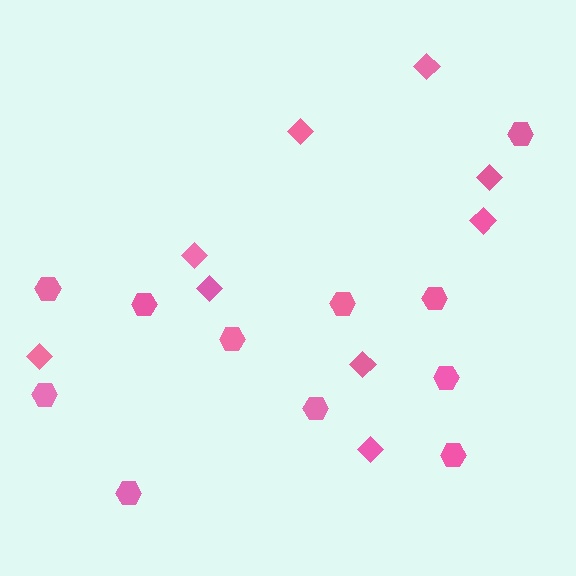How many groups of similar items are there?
There are 2 groups: one group of diamonds (9) and one group of hexagons (11).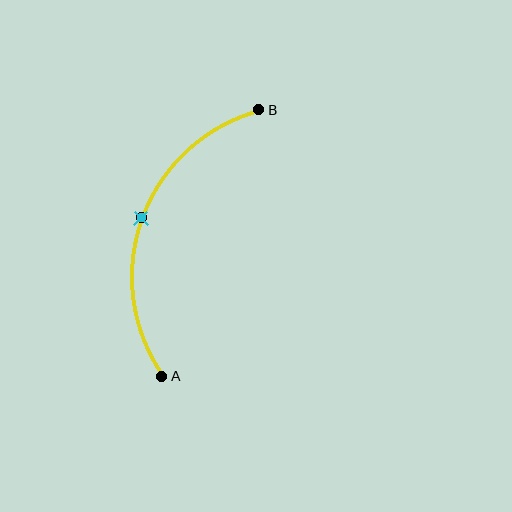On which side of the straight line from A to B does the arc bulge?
The arc bulges to the left of the straight line connecting A and B.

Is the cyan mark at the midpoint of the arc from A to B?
Yes. The cyan mark lies on the arc at equal arc-length from both A and B — it is the arc midpoint.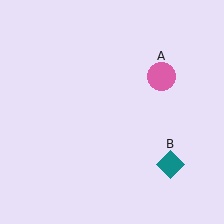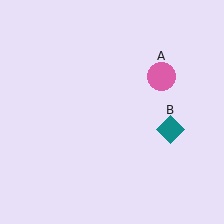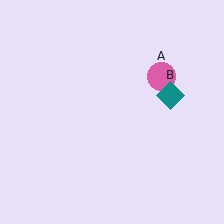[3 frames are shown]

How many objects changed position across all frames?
1 object changed position: teal diamond (object B).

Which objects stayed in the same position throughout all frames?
Pink circle (object A) remained stationary.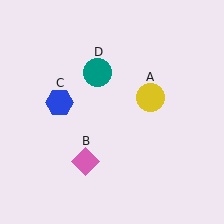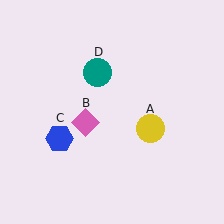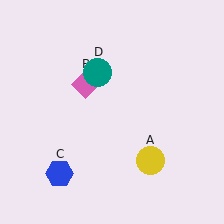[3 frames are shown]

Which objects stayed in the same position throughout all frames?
Teal circle (object D) remained stationary.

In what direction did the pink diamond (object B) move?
The pink diamond (object B) moved up.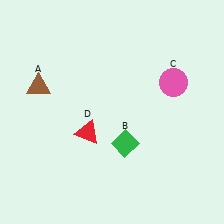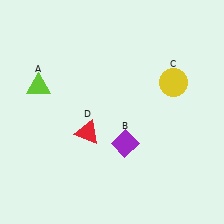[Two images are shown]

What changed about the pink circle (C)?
In Image 1, C is pink. In Image 2, it changed to yellow.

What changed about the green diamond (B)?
In Image 1, B is green. In Image 2, it changed to purple.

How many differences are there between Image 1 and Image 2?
There are 3 differences between the two images.